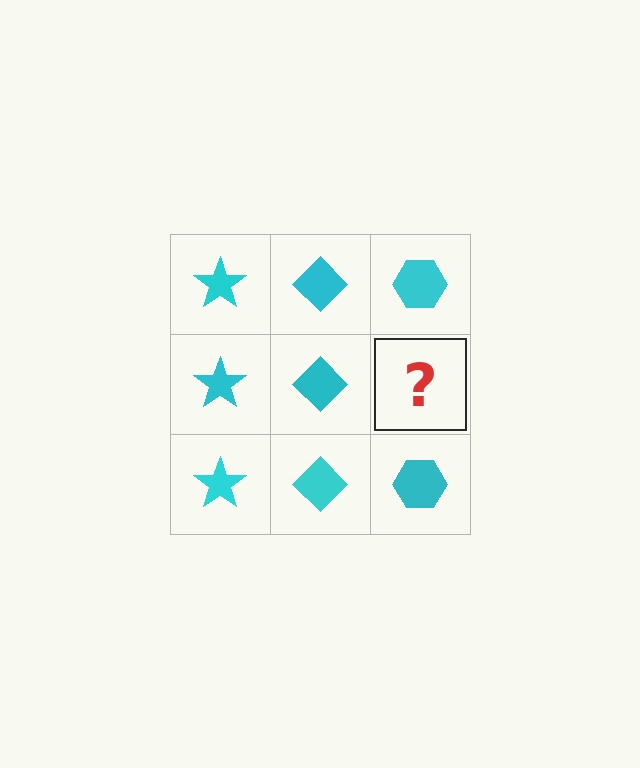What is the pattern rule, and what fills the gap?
The rule is that each column has a consistent shape. The gap should be filled with a cyan hexagon.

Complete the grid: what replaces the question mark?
The question mark should be replaced with a cyan hexagon.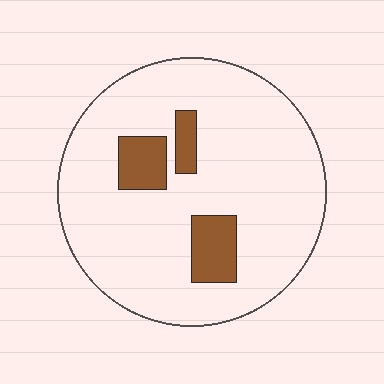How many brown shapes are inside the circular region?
3.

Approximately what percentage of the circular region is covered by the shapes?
Approximately 15%.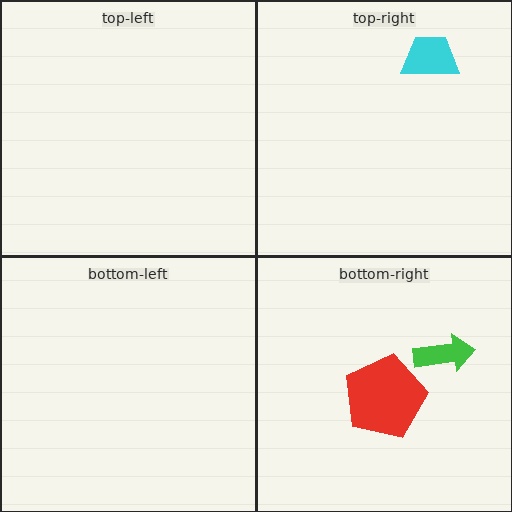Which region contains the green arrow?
The bottom-right region.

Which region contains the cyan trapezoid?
The top-right region.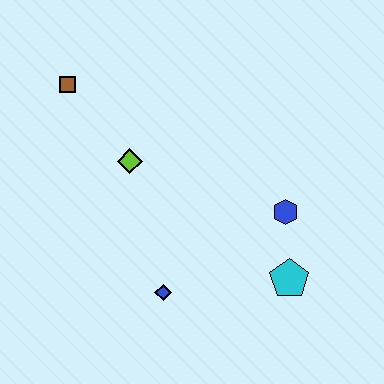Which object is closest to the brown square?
The lime diamond is closest to the brown square.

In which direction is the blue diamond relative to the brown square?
The blue diamond is below the brown square.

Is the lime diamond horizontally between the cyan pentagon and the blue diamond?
No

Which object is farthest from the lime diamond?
The cyan pentagon is farthest from the lime diamond.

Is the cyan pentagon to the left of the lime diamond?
No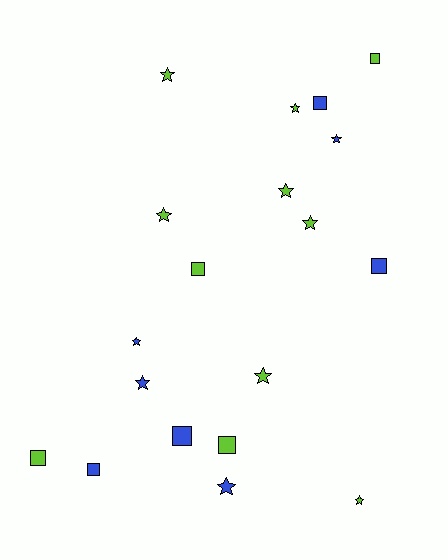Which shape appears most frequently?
Star, with 11 objects.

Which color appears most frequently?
Lime, with 11 objects.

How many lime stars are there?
There are 7 lime stars.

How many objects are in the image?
There are 19 objects.